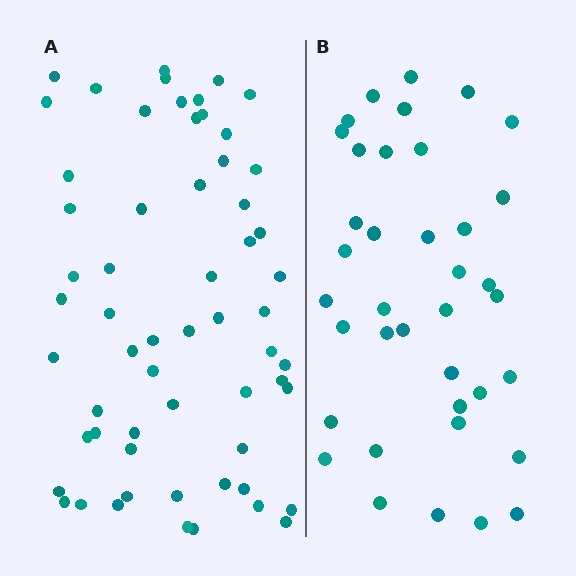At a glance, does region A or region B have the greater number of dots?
Region A (the left region) has more dots.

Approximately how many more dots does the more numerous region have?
Region A has approximately 20 more dots than region B.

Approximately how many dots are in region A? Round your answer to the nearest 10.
About 60 dots.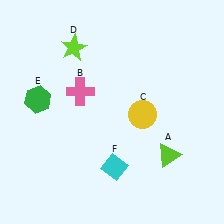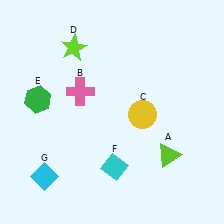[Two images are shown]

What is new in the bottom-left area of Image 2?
A cyan diamond (G) was added in the bottom-left area of Image 2.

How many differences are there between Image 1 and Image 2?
There is 1 difference between the two images.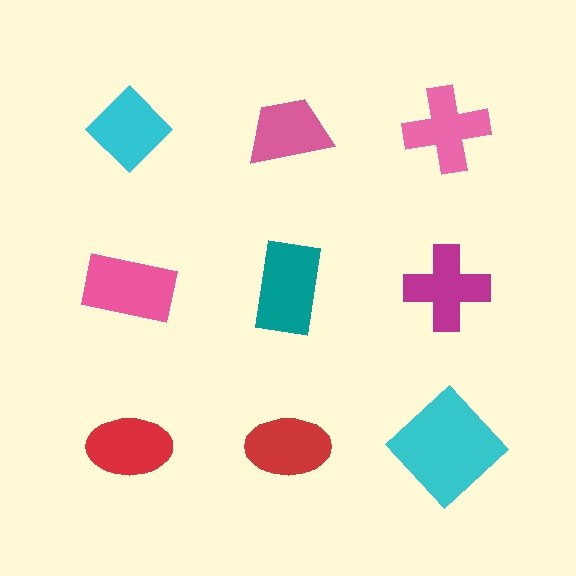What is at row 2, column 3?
A magenta cross.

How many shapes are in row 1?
3 shapes.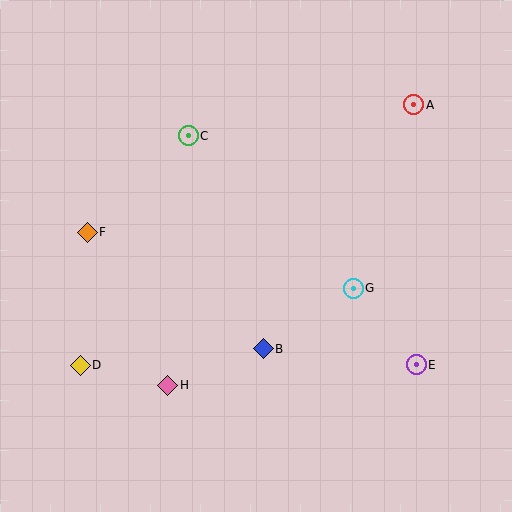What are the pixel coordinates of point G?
Point G is at (353, 288).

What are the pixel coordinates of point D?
Point D is at (80, 365).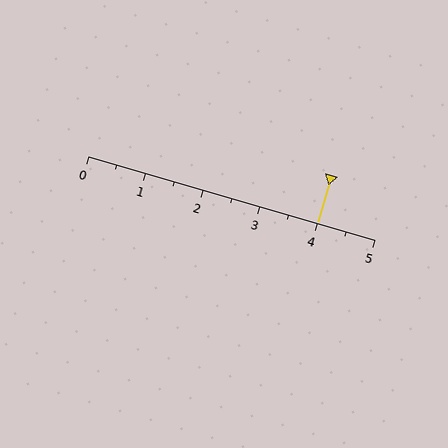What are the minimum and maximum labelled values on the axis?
The axis runs from 0 to 5.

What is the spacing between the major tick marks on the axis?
The major ticks are spaced 1 apart.